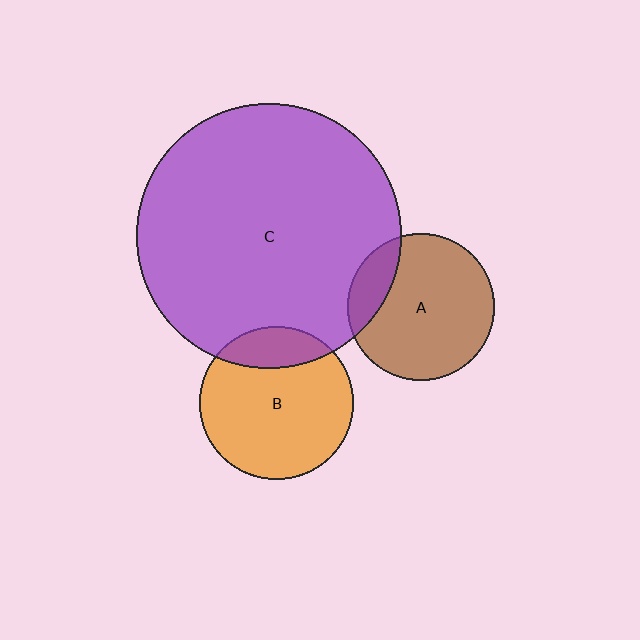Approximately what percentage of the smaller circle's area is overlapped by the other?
Approximately 15%.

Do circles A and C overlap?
Yes.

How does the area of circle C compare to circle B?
Approximately 3.0 times.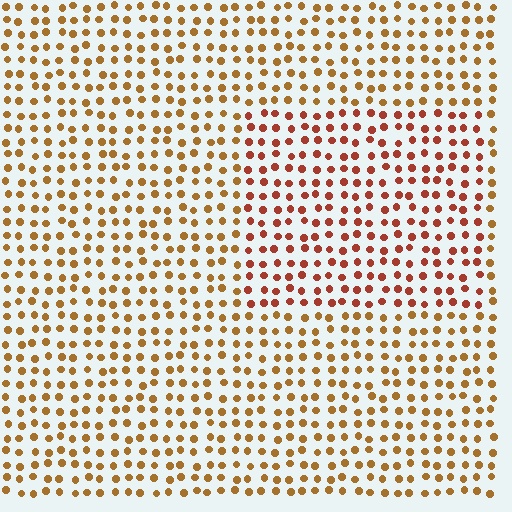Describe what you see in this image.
The image is filled with small brown elements in a uniform arrangement. A rectangle-shaped region is visible where the elements are tinted to a slightly different hue, forming a subtle color boundary.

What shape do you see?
I see a rectangle.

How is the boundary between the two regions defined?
The boundary is defined purely by a slight shift in hue (about 28 degrees). Spacing, size, and orientation are identical on both sides.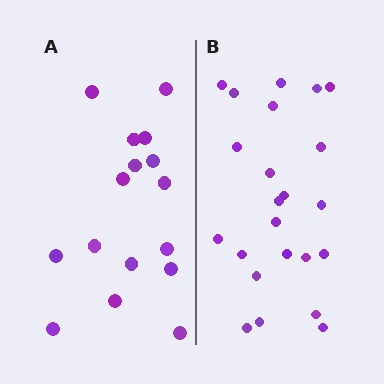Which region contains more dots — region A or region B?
Region B (the right region) has more dots.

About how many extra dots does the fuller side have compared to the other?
Region B has roughly 8 or so more dots than region A.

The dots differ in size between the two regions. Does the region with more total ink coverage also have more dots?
No. Region A has more total ink coverage because its dots are larger, but region B actually contains more individual dots. Total area can be misleading — the number of items is what matters here.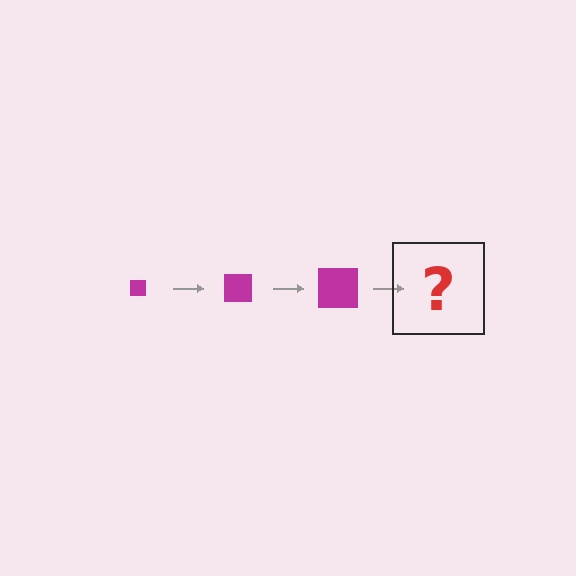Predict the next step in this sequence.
The next step is a magenta square, larger than the previous one.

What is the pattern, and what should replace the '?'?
The pattern is that the square gets progressively larger each step. The '?' should be a magenta square, larger than the previous one.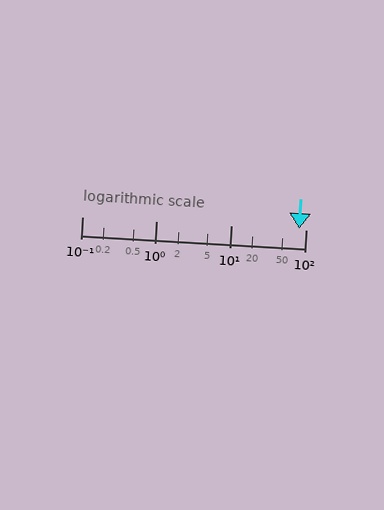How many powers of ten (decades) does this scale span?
The scale spans 3 decades, from 0.1 to 100.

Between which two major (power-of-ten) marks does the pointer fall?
The pointer is between 10 and 100.